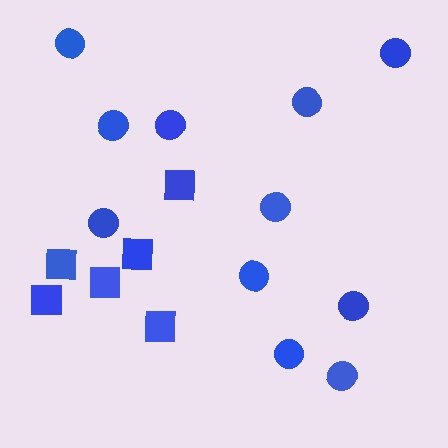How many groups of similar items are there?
There are 2 groups: one group of circles (11) and one group of squares (6).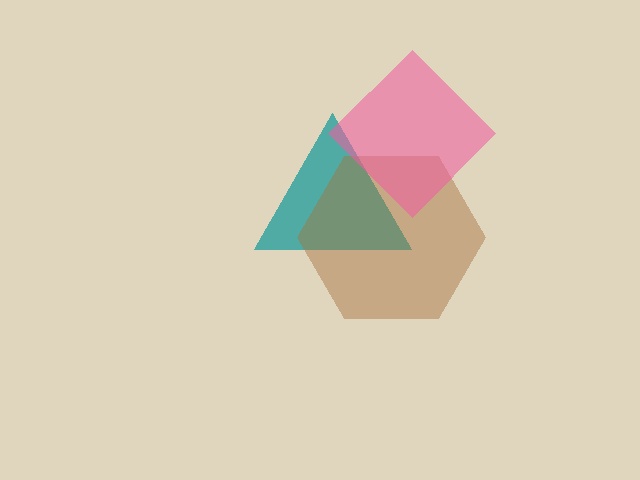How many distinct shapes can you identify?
There are 3 distinct shapes: a teal triangle, a brown hexagon, a pink diamond.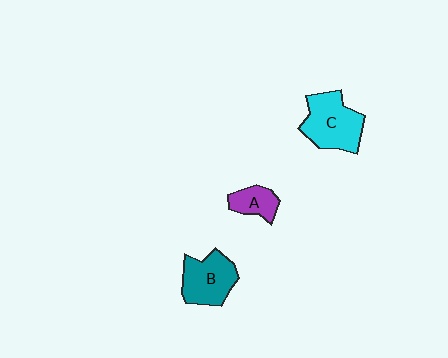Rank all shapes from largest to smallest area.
From largest to smallest: C (cyan), B (teal), A (purple).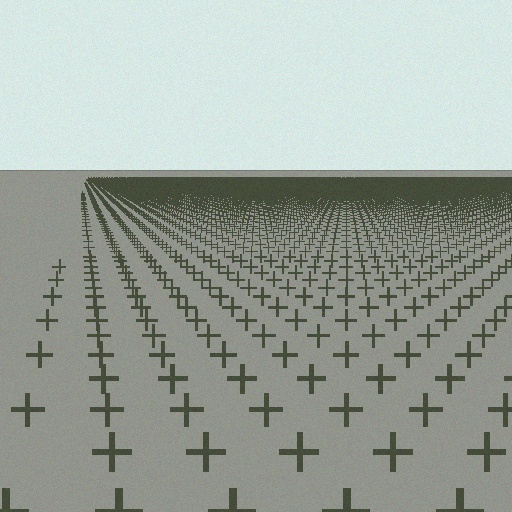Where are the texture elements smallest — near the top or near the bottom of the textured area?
Near the top.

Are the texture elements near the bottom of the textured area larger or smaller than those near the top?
Larger. Near the bottom, elements are closer to the viewer and appear at a bigger on-screen size.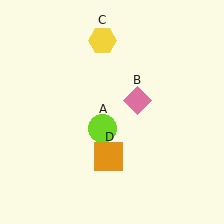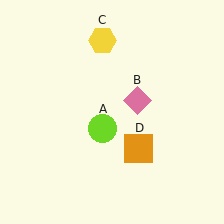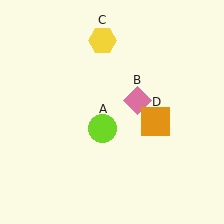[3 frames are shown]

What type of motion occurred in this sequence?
The orange square (object D) rotated counterclockwise around the center of the scene.